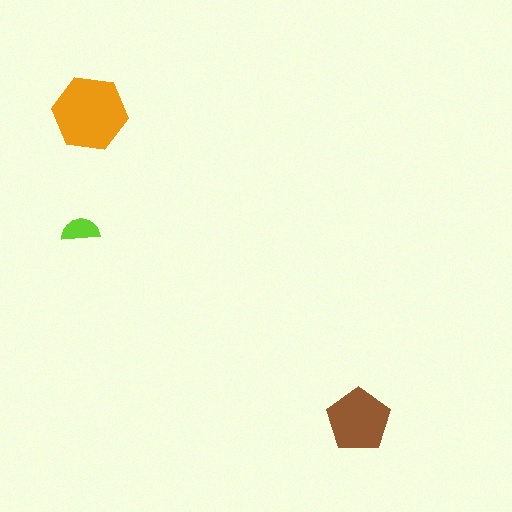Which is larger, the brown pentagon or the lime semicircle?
The brown pentagon.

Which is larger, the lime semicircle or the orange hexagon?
The orange hexagon.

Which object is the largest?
The orange hexagon.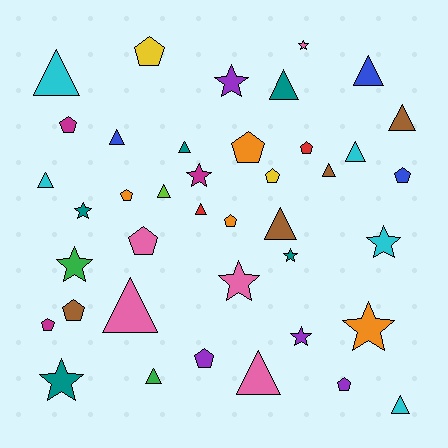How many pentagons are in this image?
There are 13 pentagons.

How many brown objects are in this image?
There are 4 brown objects.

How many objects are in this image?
There are 40 objects.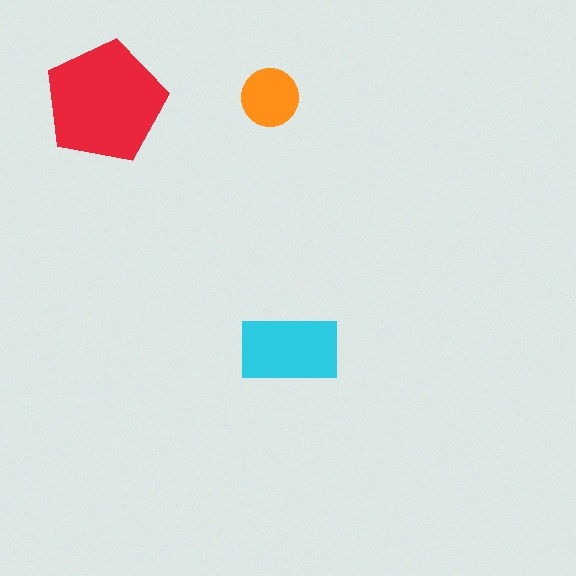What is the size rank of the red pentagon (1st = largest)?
1st.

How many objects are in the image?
There are 3 objects in the image.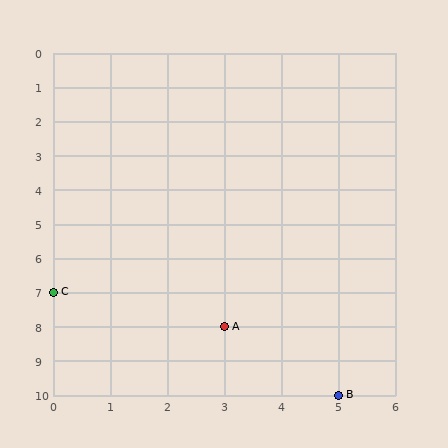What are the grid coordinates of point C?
Point C is at grid coordinates (0, 7).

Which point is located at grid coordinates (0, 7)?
Point C is at (0, 7).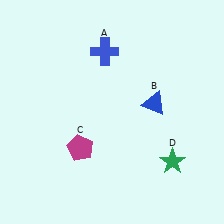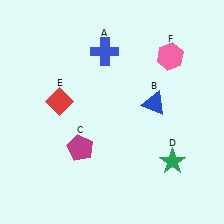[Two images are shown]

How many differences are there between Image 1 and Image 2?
There are 2 differences between the two images.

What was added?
A red diamond (E), a pink hexagon (F) were added in Image 2.